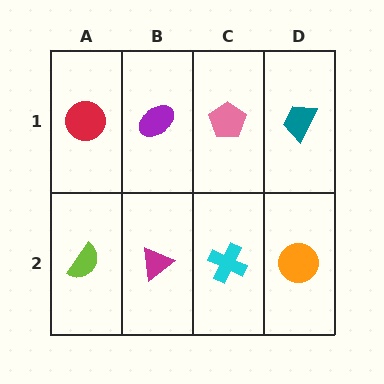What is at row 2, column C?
A cyan cross.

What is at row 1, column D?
A teal trapezoid.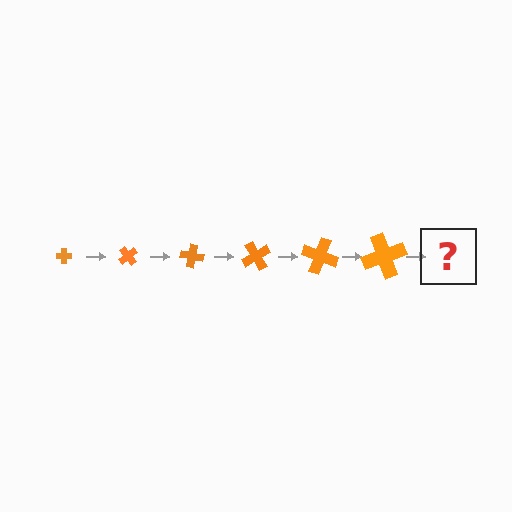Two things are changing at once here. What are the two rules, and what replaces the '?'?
The two rules are that the cross grows larger each step and it rotates 50 degrees each step. The '?' should be a cross, larger than the previous one and rotated 300 degrees from the start.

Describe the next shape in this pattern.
It should be a cross, larger than the previous one and rotated 300 degrees from the start.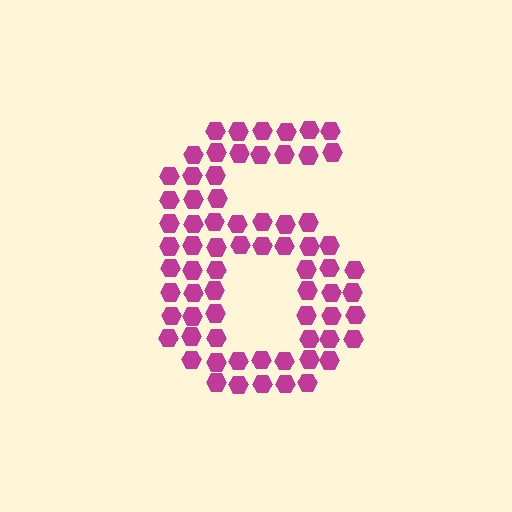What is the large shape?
The large shape is the digit 6.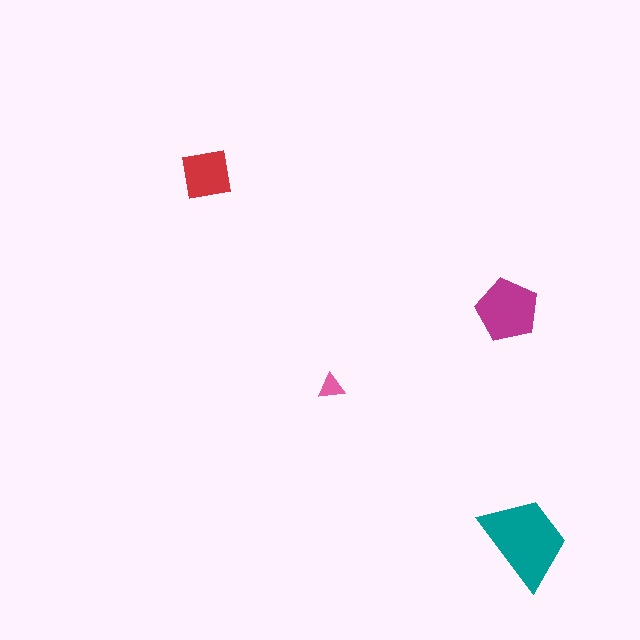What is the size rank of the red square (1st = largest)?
3rd.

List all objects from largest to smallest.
The teal trapezoid, the magenta pentagon, the red square, the pink triangle.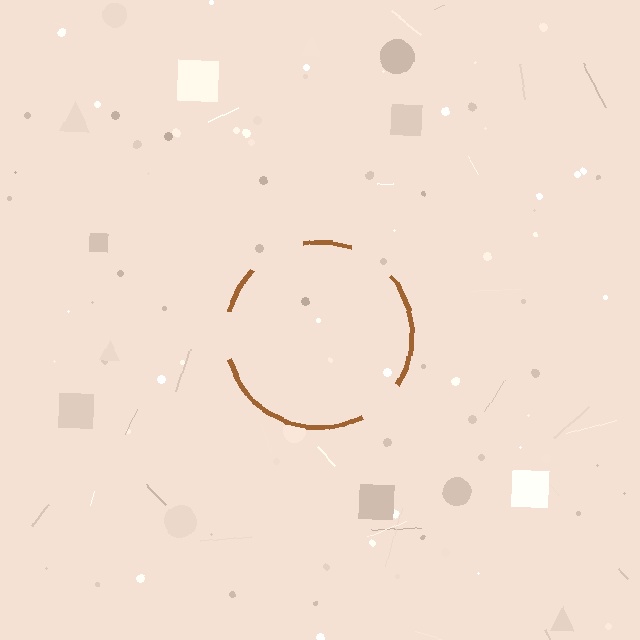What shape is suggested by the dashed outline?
The dashed outline suggests a circle.